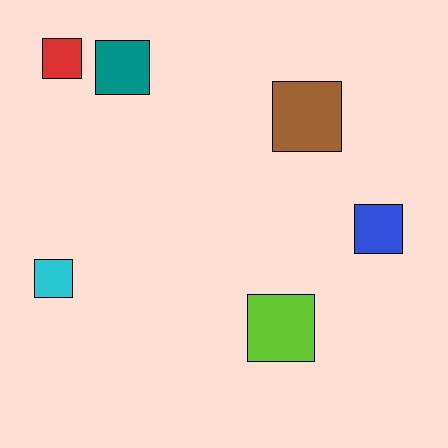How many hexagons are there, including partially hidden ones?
There are no hexagons.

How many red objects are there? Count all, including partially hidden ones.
There is 1 red object.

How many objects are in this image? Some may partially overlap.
There are 6 objects.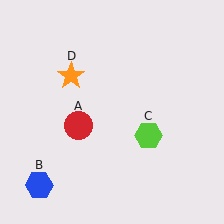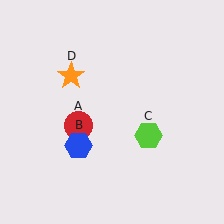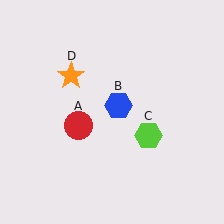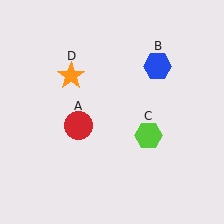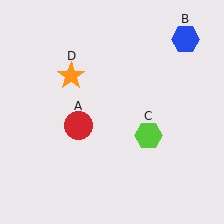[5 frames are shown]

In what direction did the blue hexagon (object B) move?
The blue hexagon (object B) moved up and to the right.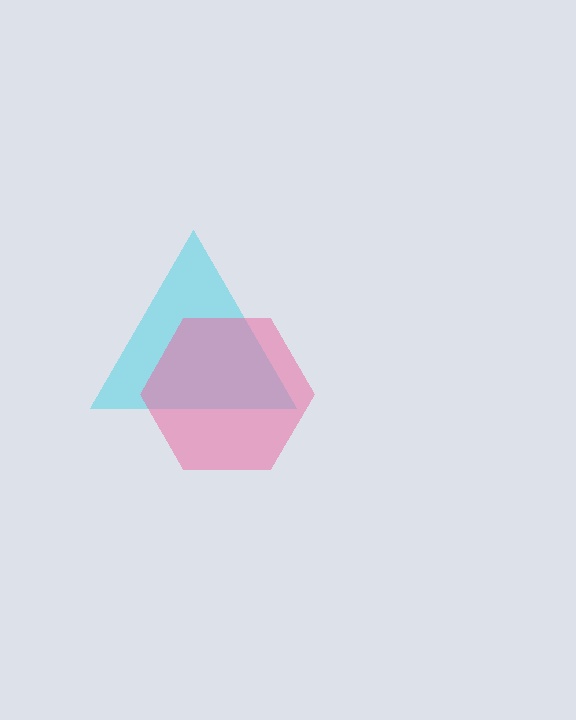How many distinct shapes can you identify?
There are 2 distinct shapes: a cyan triangle, a pink hexagon.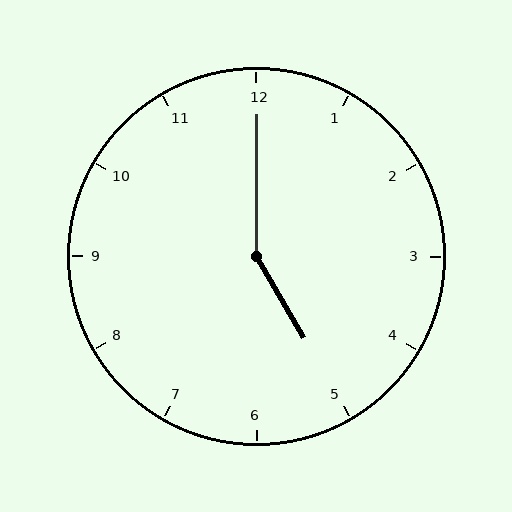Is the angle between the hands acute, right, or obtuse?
It is obtuse.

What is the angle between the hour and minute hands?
Approximately 150 degrees.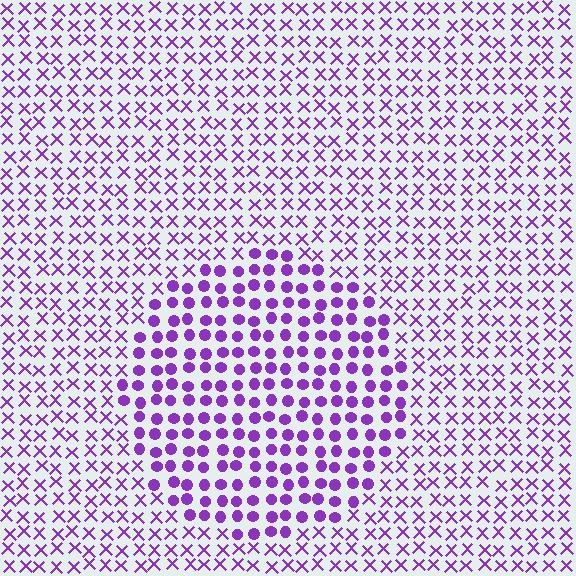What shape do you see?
I see a circle.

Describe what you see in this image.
The image is filled with small purple elements arranged in a uniform grid. A circle-shaped region contains circles, while the surrounding area contains X marks. The boundary is defined purely by the change in element shape.